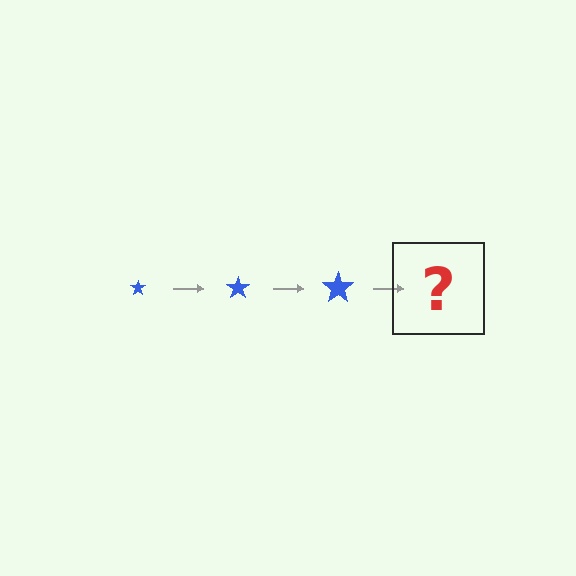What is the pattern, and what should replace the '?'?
The pattern is that the star gets progressively larger each step. The '?' should be a blue star, larger than the previous one.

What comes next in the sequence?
The next element should be a blue star, larger than the previous one.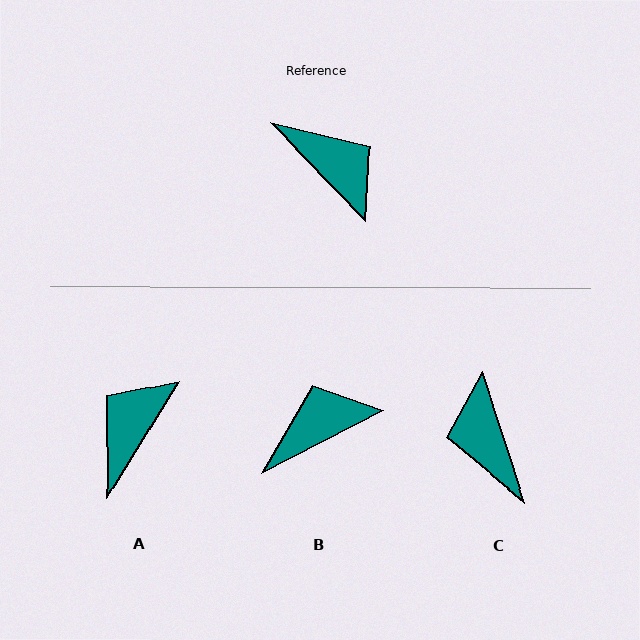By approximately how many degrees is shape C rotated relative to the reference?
Approximately 154 degrees counter-clockwise.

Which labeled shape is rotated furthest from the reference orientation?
C, about 154 degrees away.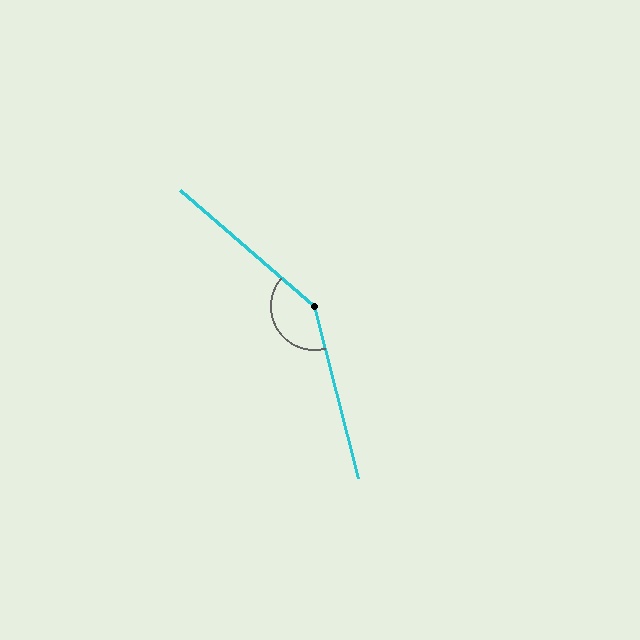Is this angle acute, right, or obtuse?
It is obtuse.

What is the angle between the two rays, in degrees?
Approximately 145 degrees.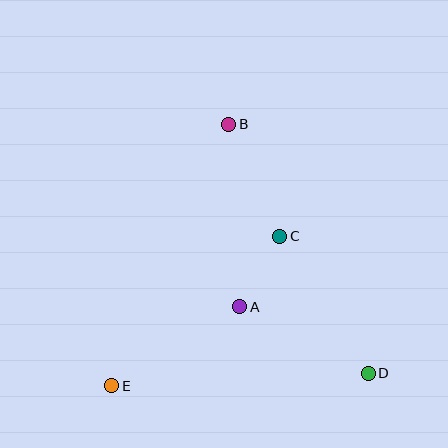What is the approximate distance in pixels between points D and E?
The distance between D and E is approximately 257 pixels.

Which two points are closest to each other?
Points A and C are closest to each other.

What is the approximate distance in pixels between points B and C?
The distance between B and C is approximately 123 pixels.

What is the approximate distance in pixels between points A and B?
The distance between A and B is approximately 183 pixels.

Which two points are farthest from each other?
Points B and E are farthest from each other.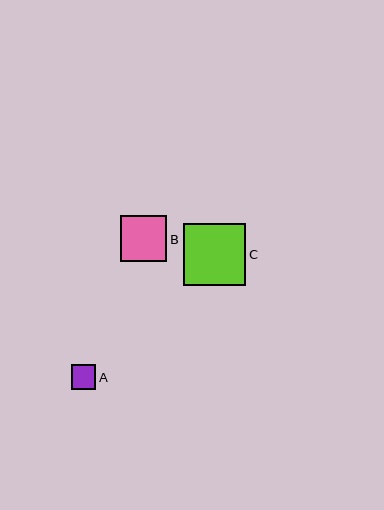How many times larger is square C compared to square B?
Square C is approximately 1.3 times the size of square B.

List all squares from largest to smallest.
From largest to smallest: C, B, A.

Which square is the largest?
Square C is the largest with a size of approximately 62 pixels.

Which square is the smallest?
Square A is the smallest with a size of approximately 25 pixels.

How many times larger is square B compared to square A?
Square B is approximately 1.9 times the size of square A.